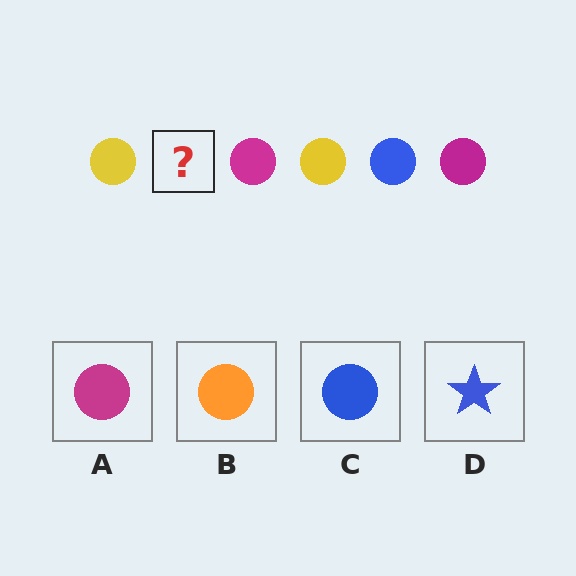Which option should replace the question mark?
Option C.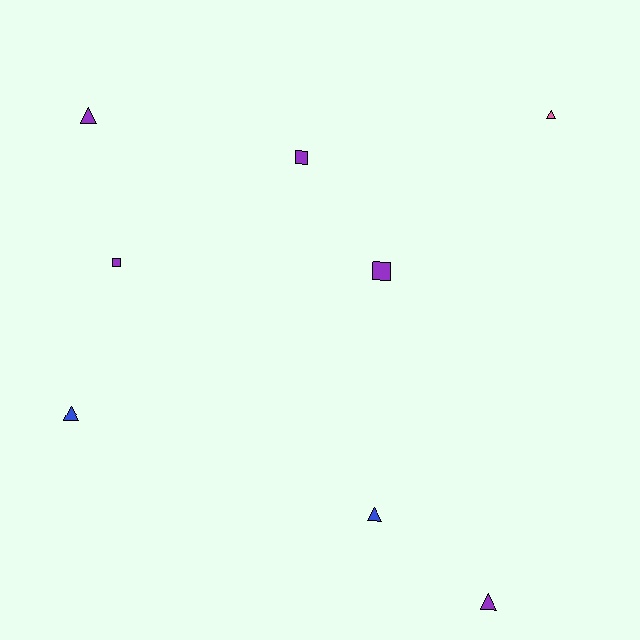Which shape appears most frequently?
Triangle, with 5 objects.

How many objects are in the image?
There are 8 objects.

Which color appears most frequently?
Purple, with 5 objects.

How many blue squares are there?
There are no blue squares.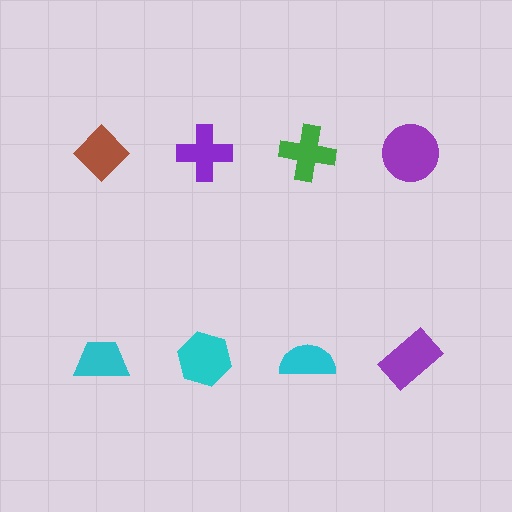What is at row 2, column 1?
A cyan trapezoid.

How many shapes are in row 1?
4 shapes.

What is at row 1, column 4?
A purple circle.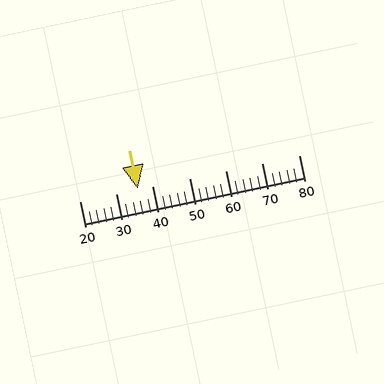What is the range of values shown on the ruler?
The ruler shows values from 20 to 80.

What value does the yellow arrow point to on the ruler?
The yellow arrow points to approximately 36.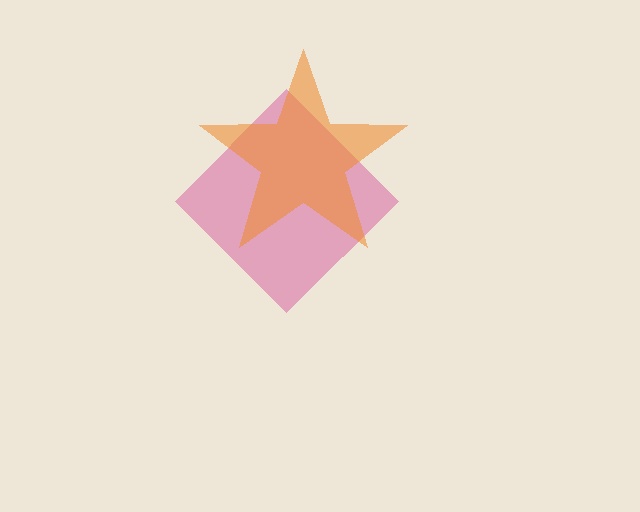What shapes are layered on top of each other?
The layered shapes are: a pink diamond, an orange star.